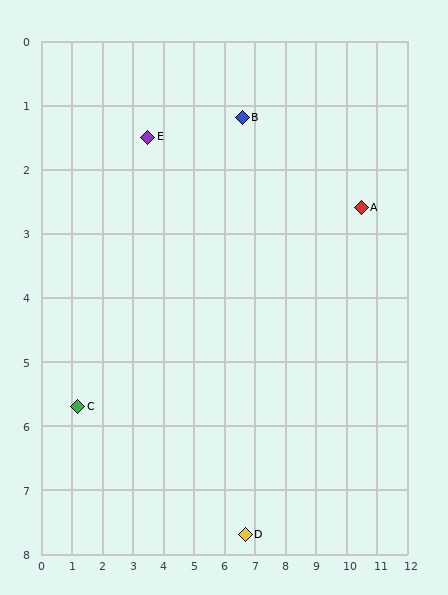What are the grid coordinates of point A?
Point A is at approximately (10.5, 2.6).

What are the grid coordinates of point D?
Point D is at approximately (6.7, 7.7).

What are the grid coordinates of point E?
Point E is at approximately (3.5, 1.5).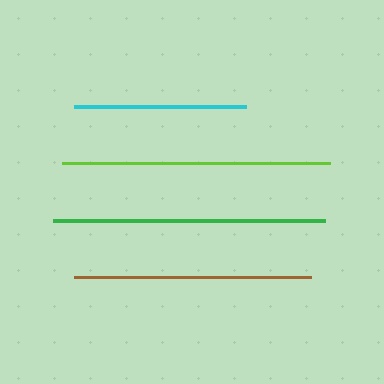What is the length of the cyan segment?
The cyan segment is approximately 172 pixels long.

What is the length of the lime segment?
The lime segment is approximately 269 pixels long.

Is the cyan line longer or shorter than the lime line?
The lime line is longer than the cyan line.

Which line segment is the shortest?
The cyan line is the shortest at approximately 172 pixels.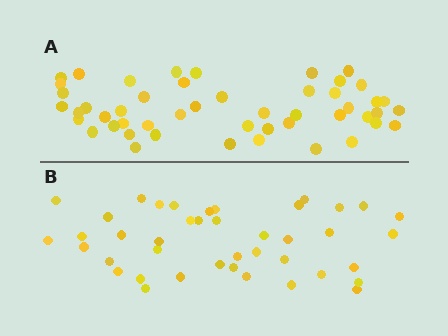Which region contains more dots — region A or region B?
Region A (the top region) has more dots.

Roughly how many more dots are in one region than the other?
Region A has roughly 8 or so more dots than region B.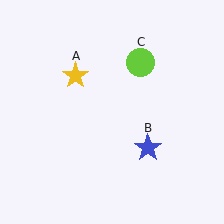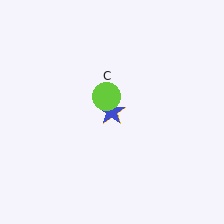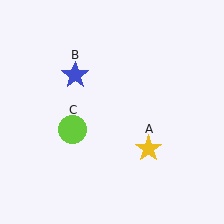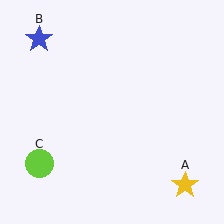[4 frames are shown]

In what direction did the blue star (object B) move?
The blue star (object B) moved up and to the left.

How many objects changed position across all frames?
3 objects changed position: yellow star (object A), blue star (object B), lime circle (object C).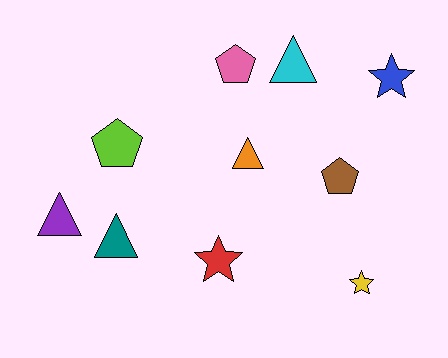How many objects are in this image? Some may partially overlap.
There are 10 objects.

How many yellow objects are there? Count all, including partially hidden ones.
There is 1 yellow object.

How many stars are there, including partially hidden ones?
There are 3 stars.